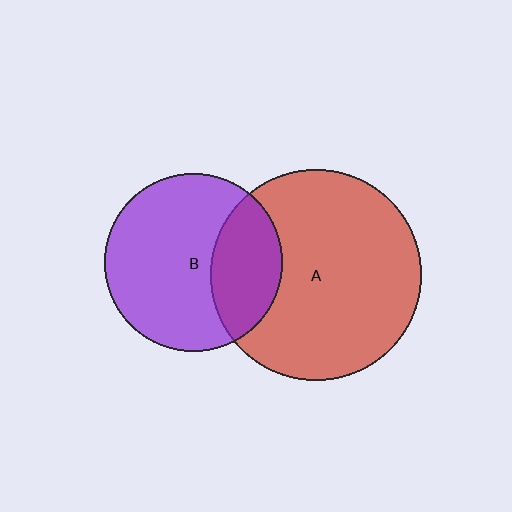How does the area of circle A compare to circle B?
Approximately 1.4 times.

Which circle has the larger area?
Circle A (red).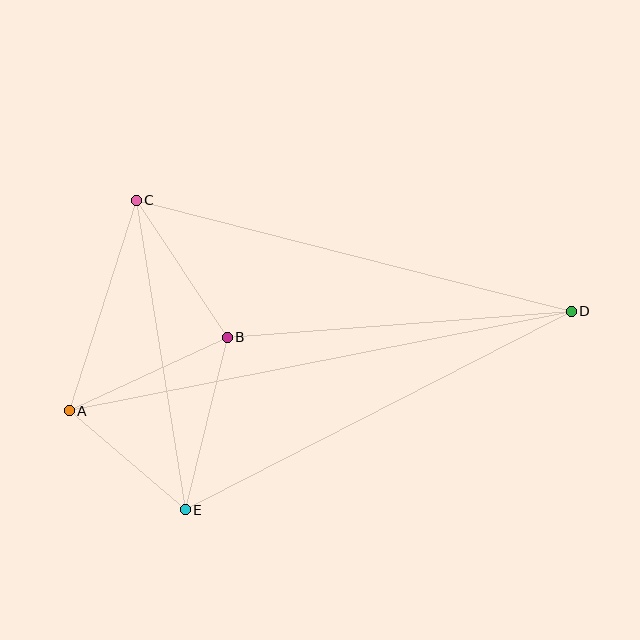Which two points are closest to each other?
Points A and E are closest to each other.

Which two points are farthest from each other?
Points A and D are farthest from each other.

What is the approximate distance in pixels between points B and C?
The distance between B and C is approximately 165 pixels.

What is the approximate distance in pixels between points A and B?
The distance between A and B is approximately 174 pixels.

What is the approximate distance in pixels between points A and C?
The distance between A and C is approximately 221 pixels.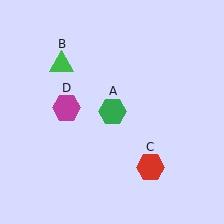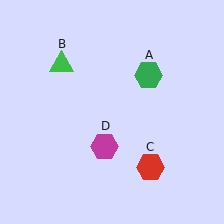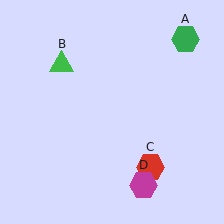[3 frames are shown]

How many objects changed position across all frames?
2 objects changed position: green hexagon (object A), magenta hexagon (object D).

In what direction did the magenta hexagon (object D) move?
The magenta hexagon (object D) moved down and to the right.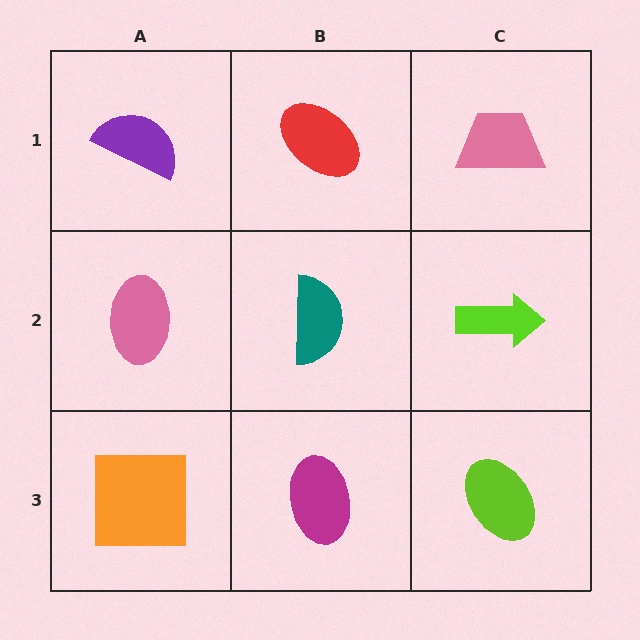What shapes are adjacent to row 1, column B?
A teal semicircle (row 2, column B), a purple semicircle (row 1, column A), a pink trapezoid (row 1, column C).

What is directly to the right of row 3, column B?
A lime ellipse.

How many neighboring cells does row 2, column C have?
3.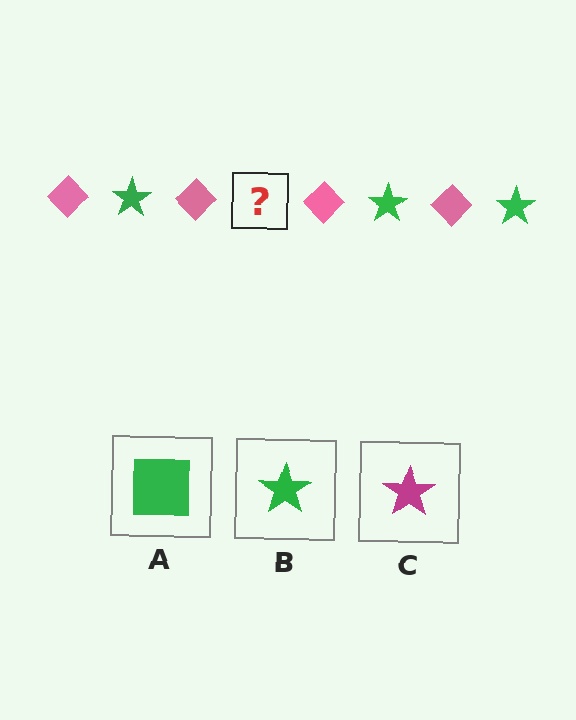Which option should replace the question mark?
Option B.